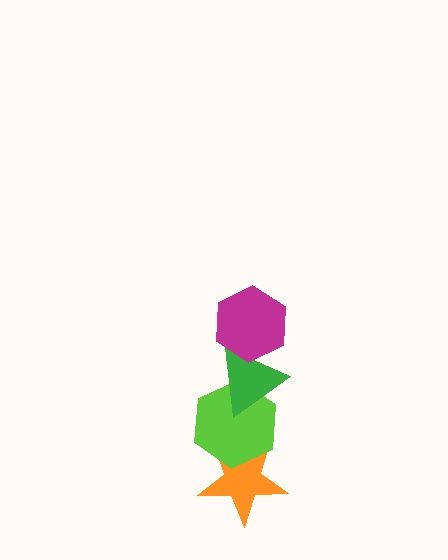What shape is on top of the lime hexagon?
The green triangle is on top of the lime hexagon.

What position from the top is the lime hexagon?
The lime hexagon is 3rd from the top.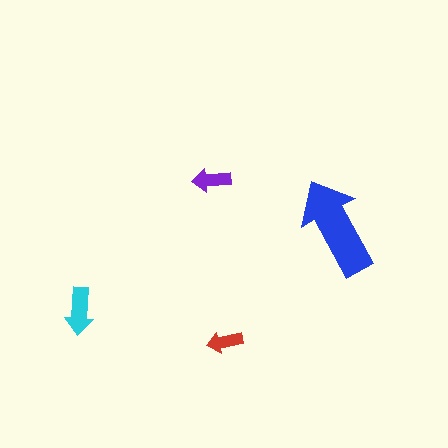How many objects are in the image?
There are 4 objects in the image.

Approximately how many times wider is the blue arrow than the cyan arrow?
About 2 times wider.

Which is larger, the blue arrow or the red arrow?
The blue one.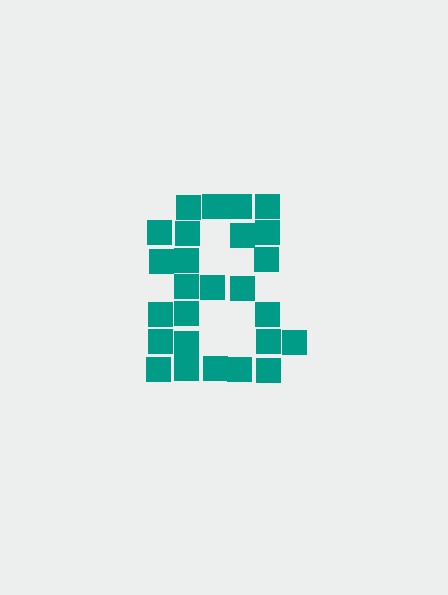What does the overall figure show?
The overall figure shows the digit 8.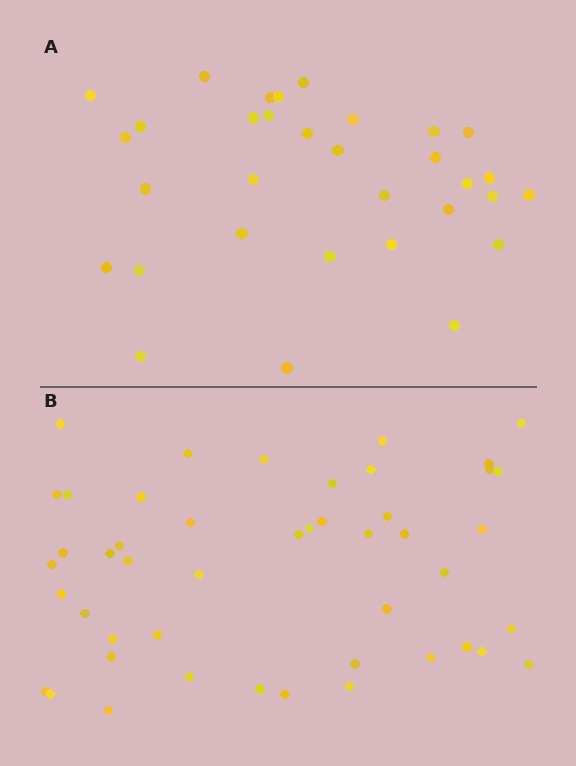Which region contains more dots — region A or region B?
Region B (the bottom region) has more dots.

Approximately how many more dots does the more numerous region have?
Region B has approximately 15 more dots than region A.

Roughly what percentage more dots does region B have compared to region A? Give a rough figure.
About 45% more.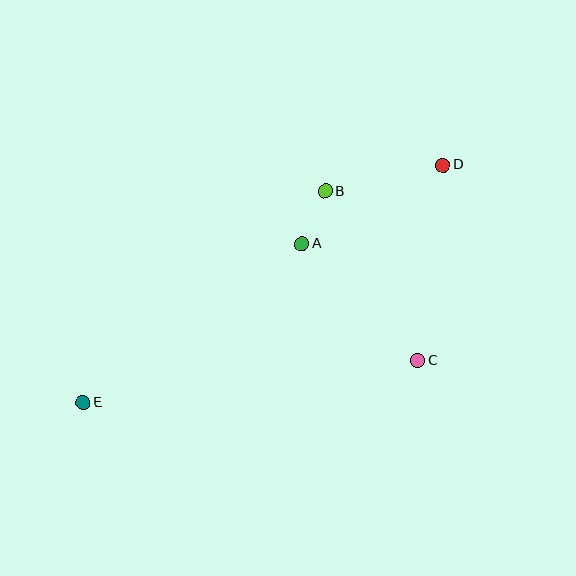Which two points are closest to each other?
Points A and B are closest to each other.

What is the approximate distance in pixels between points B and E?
The distance between B and E is approximately 322 pixels.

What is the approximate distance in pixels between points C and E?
The distance between C and E is approximately 337 pixels.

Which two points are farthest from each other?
Points D and E are farthest from each other.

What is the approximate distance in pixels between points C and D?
The distance between C and D is approximately 197 pixels.